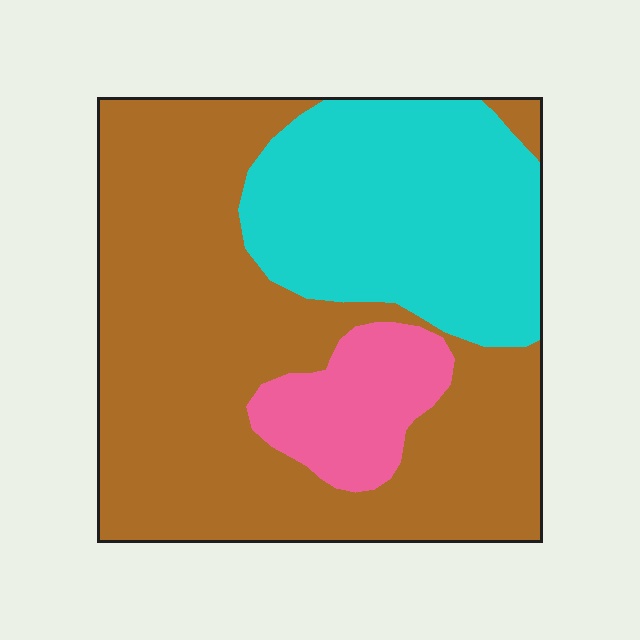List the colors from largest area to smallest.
From largest to smallest: brown, cyan, pink.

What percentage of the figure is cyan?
Cyan covers 30% of the figure.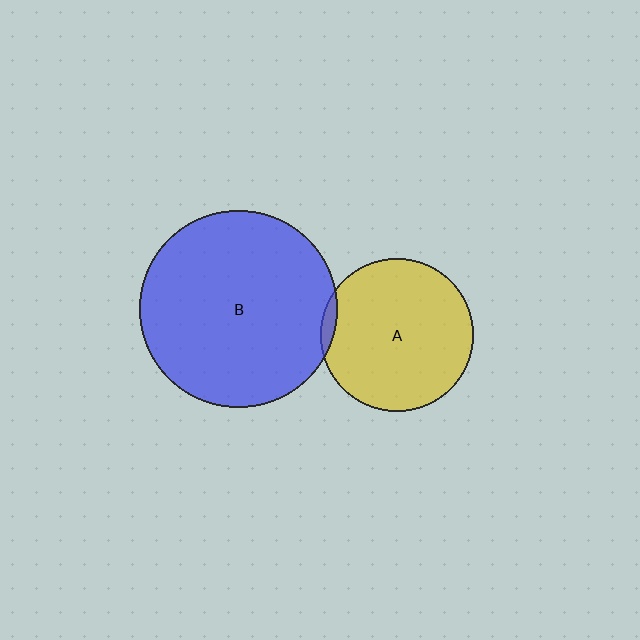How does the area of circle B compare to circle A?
Approximately 1.7 times.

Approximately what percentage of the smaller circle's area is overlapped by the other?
Approximately 5%.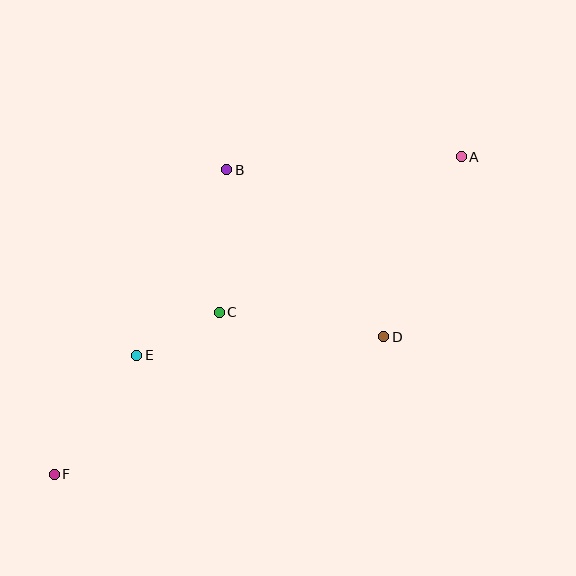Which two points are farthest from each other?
Points A and F are farthest from each other.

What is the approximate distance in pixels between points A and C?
The distance between A and C is approximately 287 pixels.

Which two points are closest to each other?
Points C and E are closest to each other.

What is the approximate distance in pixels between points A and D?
The distance between A and D is approximately 196 pixels.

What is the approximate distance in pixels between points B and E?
The distance between B and E is approximately 206 pixels.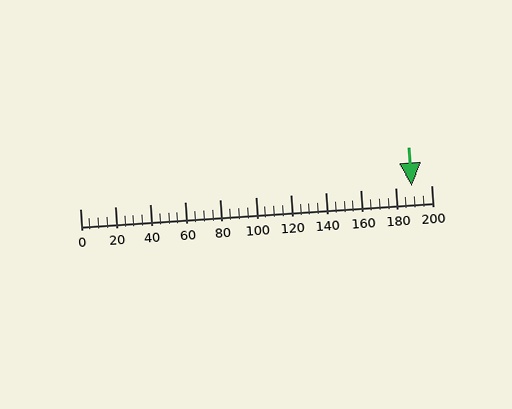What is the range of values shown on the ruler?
The ruler shows values from 0 to 200.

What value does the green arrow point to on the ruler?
The green arrow points to approximately 189.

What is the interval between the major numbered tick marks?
The major tick marks are spaced 20 units apart.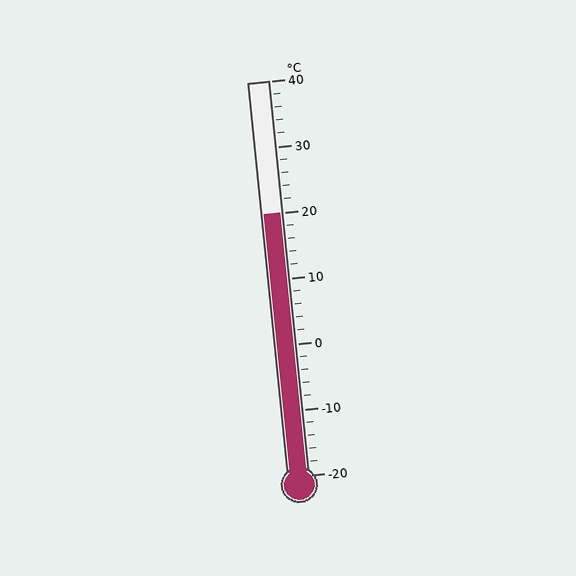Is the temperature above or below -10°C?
The temperature is above -10°C.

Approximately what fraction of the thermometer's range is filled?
The thermometer is filled to approximately 65% of its range.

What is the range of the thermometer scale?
The thermometer scale ranges from -20°C to 40°C.